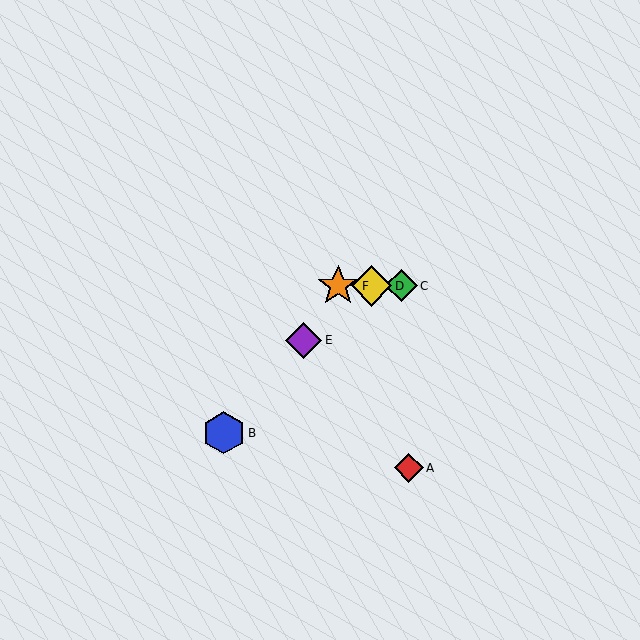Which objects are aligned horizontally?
Objects C, D, F are aligned horizontally.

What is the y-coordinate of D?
Object D is at y≈286.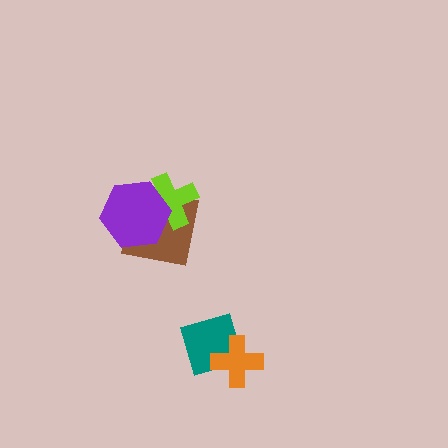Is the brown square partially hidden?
Yes, it is partially covered by another shape.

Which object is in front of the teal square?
The orange cross is in front of the teal square.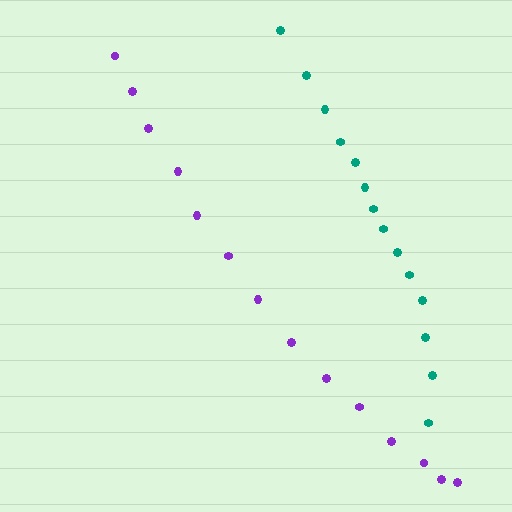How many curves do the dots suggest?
There are 2 distinct paths.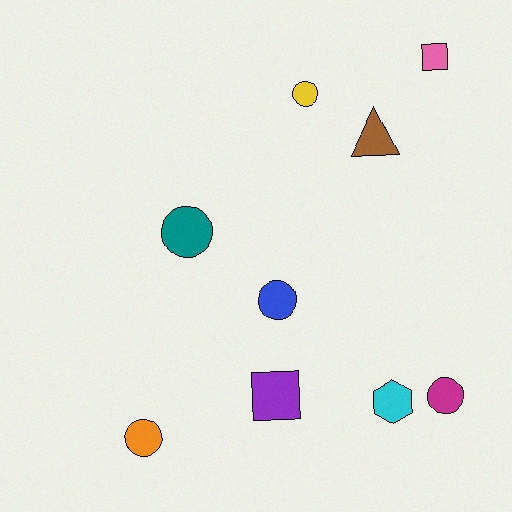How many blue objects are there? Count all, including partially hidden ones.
There is 1 blue object.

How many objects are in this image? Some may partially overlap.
There are 9 objects.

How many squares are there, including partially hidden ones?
There are 2 squares.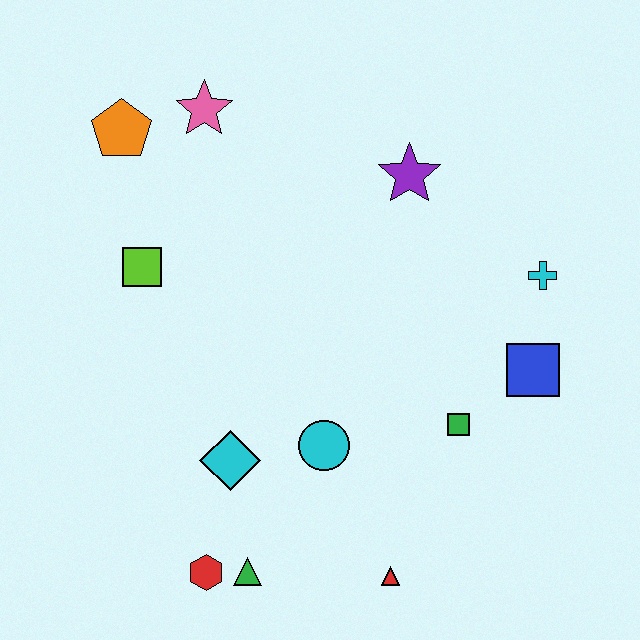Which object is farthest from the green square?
The orange pentagon is farthest from the green square.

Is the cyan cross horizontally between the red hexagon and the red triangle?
No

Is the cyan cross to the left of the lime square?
No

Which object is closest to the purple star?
The cyan cross is closest to the purple star.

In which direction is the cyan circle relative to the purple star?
The cyan circle is below the purple star.